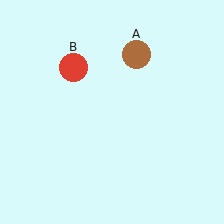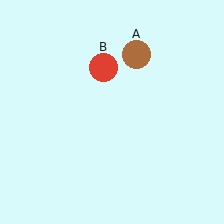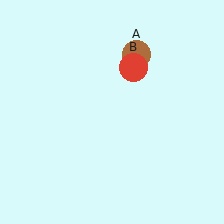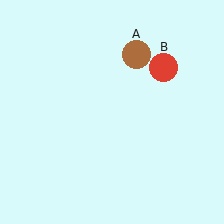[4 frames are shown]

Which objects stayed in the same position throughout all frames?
Brown circle (object A) remained stationary.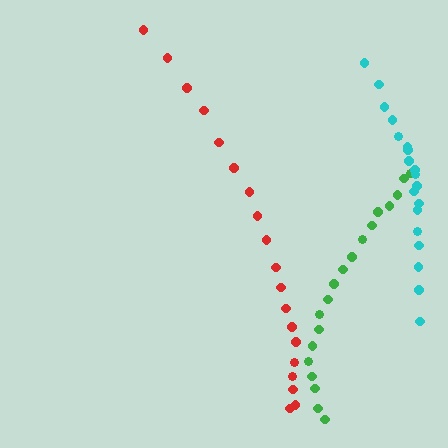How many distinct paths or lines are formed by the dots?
There are 3 distinct paths.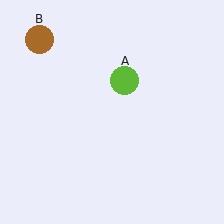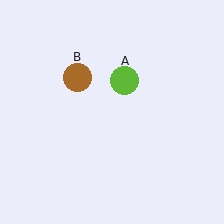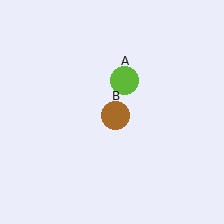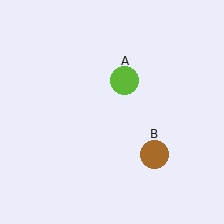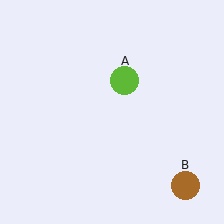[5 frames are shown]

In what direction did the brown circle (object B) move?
The brown circle (object B) moved down and to the right.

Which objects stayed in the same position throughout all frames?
Lime circle (object A) remained stationary.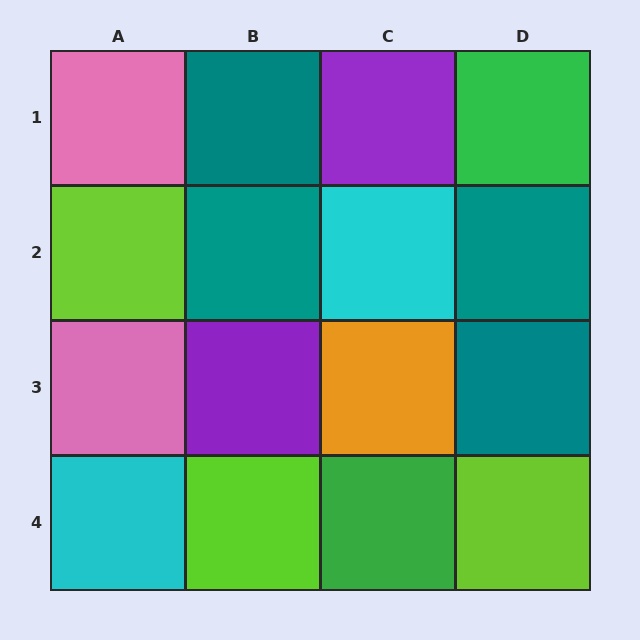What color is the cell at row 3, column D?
Teal.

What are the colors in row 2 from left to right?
Lime, teal, cyan, teal.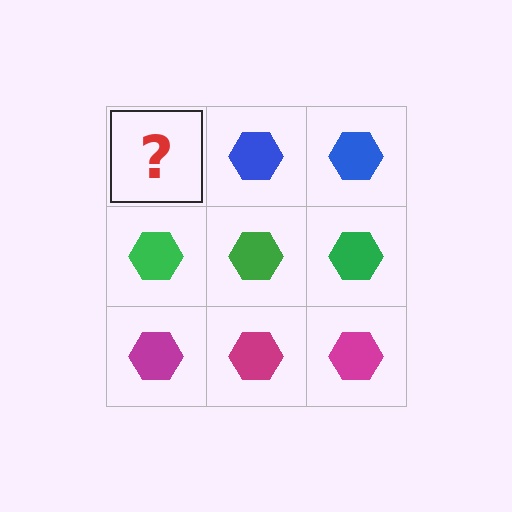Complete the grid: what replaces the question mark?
The question mark should be replaced with a blue hexagon.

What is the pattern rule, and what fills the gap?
The rule is that each row has a consistent color. The gap should be filled with a blue hexagon.